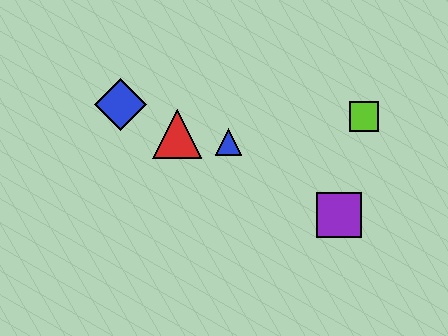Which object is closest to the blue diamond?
The red triangle is closest to the blue diamond.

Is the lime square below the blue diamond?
Yes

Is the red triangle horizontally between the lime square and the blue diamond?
Yes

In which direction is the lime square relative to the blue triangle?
The lime square is to the right of the blue triangle.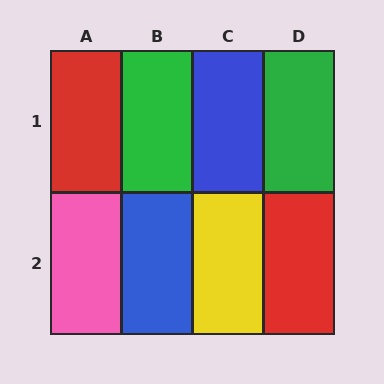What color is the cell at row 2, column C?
Yellow.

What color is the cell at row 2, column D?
Red.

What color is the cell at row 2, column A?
Pink.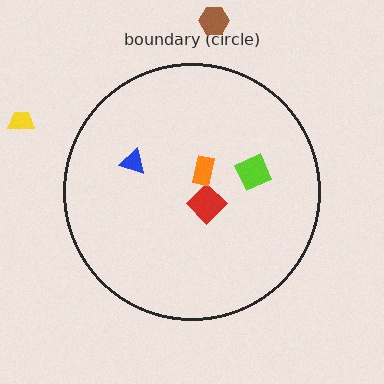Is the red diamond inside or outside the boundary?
Inside.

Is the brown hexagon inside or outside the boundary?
Outside.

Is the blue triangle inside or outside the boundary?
Inside.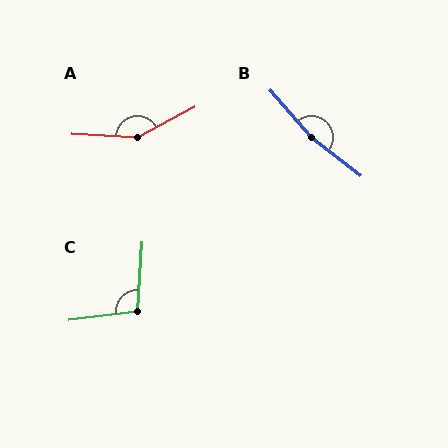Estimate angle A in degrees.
Approximately 149 degrees.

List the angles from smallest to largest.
C (101°), A (149°), B (169°).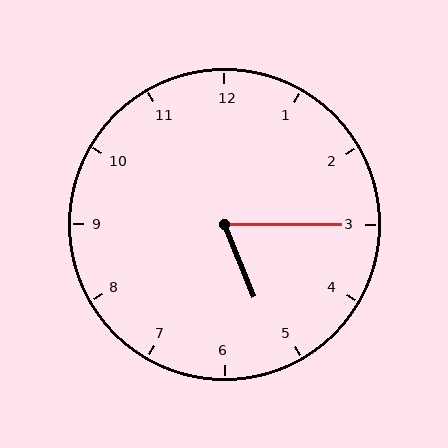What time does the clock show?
5:15.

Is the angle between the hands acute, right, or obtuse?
It is acute.